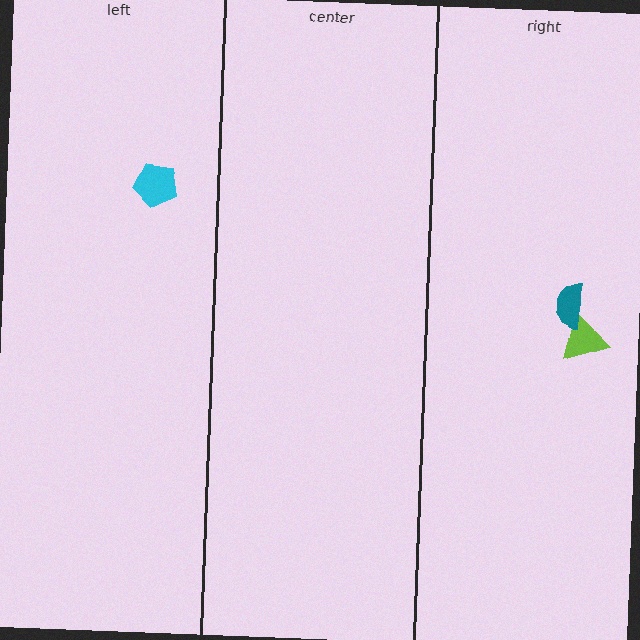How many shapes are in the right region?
2.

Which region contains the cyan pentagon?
The left region.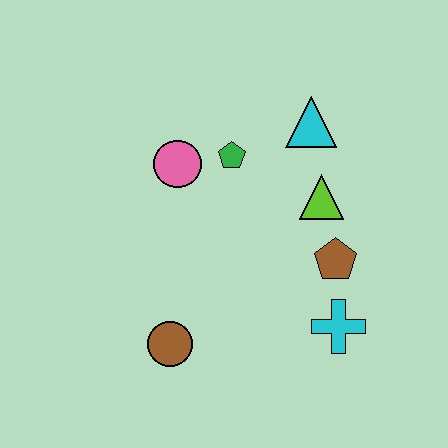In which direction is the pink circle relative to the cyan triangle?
The pink circle is to the left of the cyan triangle.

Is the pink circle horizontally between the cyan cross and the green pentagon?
No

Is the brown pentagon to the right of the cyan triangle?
Yes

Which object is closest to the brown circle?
The cyan cross is closest to the brown circle.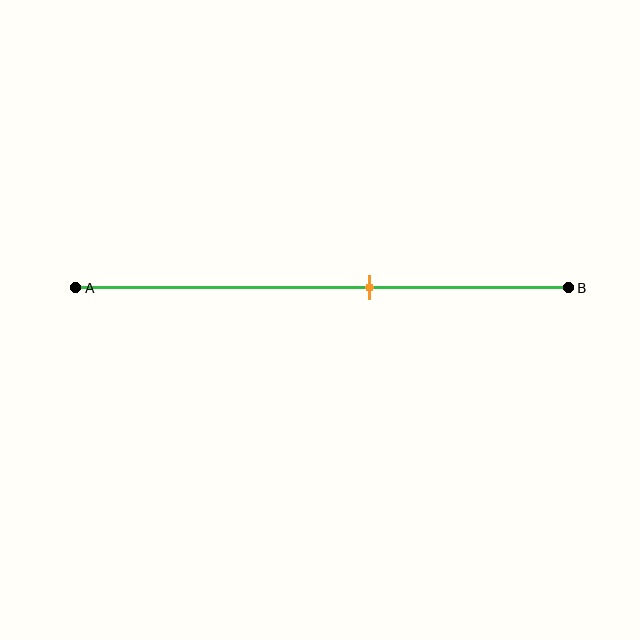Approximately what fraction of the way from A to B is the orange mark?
The orange mark is approximately 60% of the way from A to B.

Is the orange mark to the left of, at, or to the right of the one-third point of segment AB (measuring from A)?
The orange mark is to the right of the one-third point of segment AB.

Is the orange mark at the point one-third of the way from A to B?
No, the mark is at about 60% from A, not at the 33% one-third point.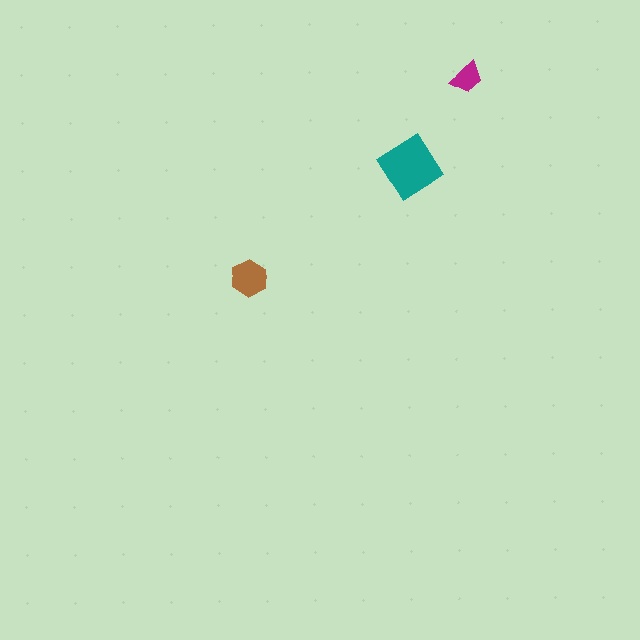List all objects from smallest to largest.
The magenta trapezoid, the brown hexagon, the teal diamond.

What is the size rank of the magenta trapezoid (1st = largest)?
3rd.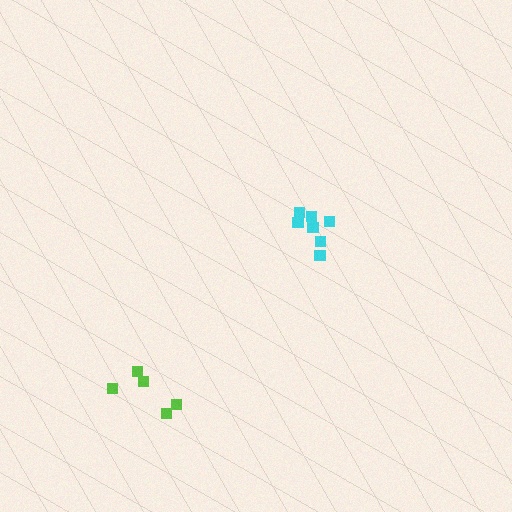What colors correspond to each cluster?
The clusters are colored: cyan, lime.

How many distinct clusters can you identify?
There are 2 distinct clusters.